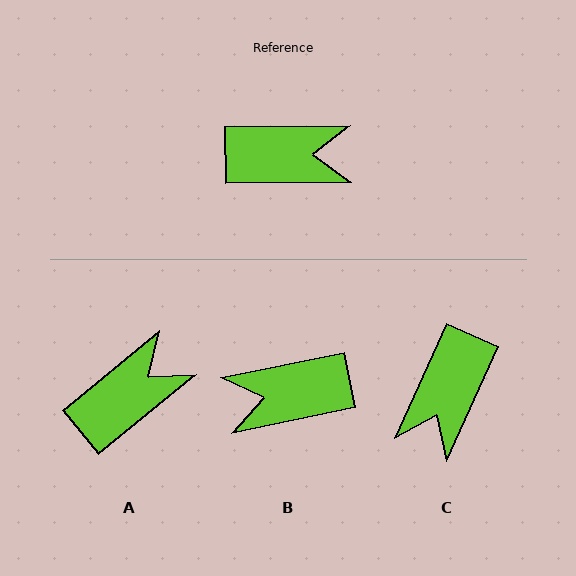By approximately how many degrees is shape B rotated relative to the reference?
Approximately 169 degrees clockwise.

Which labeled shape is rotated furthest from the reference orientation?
B, about 169 degrees away.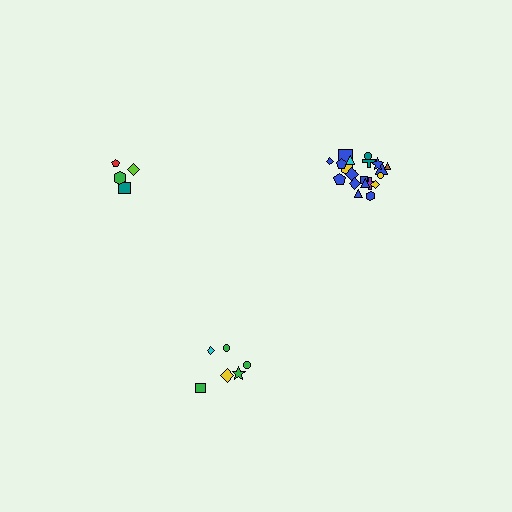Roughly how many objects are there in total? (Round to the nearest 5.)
Roughly 30 objects in total.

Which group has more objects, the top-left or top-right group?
The top-right group.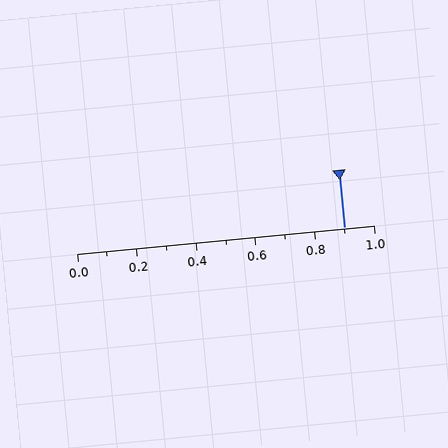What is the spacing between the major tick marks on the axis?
The major ticks are spaced 0.2 apart.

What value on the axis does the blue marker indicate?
The marker indicates approximately 0.9.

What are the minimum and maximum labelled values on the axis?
The axis runs from 0.0 to 1.0.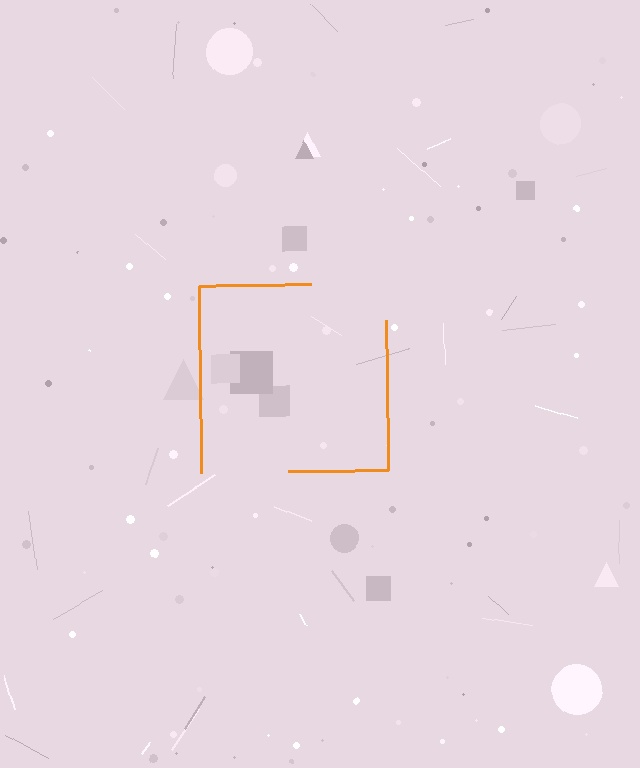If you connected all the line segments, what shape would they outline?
They would outline a square.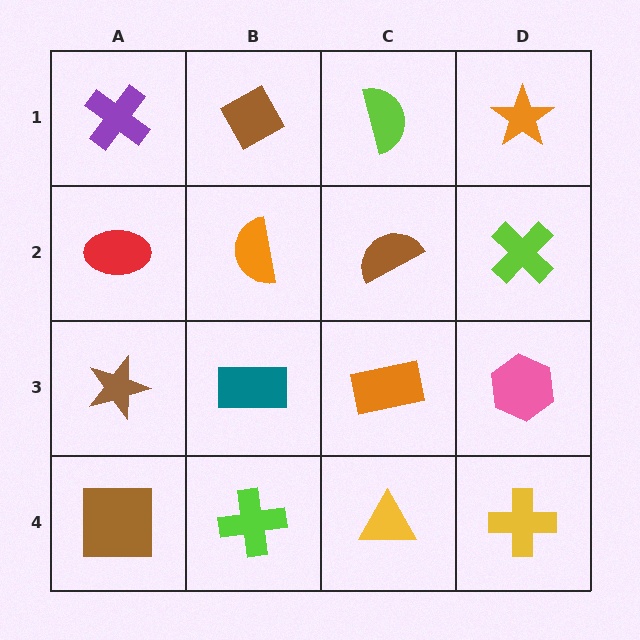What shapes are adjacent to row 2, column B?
A brown diamond (row 1, column B), a teal rectangle (row 3, column B), a red ellipse (row 2, column A), a brown semicircle (row 2, column C).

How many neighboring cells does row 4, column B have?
3.